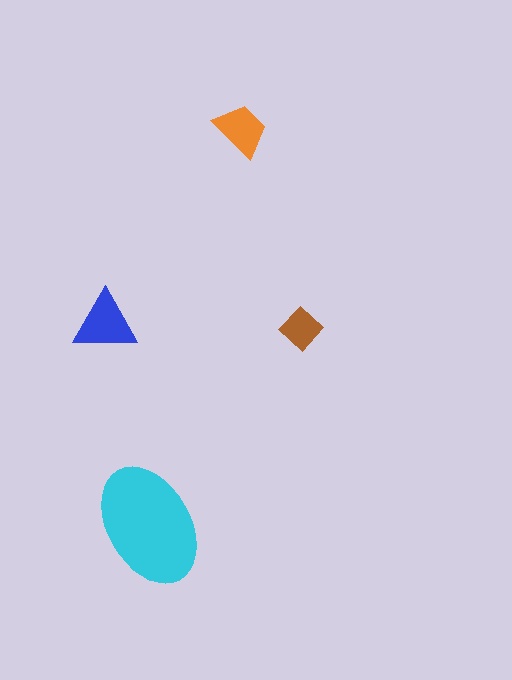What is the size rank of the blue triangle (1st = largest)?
2nd.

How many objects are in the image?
There are 4 objects in the image.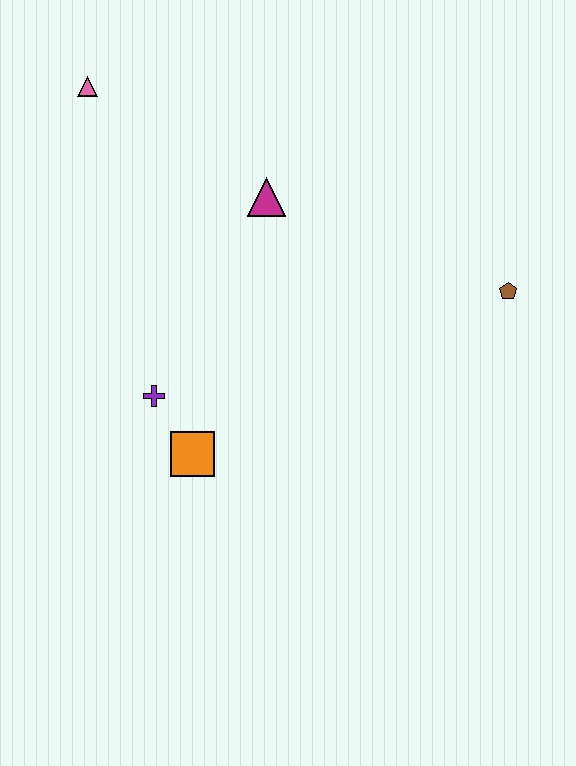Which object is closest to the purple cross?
The orange square is closest to the purple cross.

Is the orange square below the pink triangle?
Yes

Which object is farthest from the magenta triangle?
The orange square is farthest from the magenta triangle.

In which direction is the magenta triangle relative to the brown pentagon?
The magenta triangle is to the left of the brown pentagon.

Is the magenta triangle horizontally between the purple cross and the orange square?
No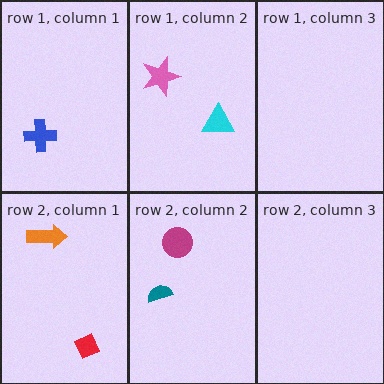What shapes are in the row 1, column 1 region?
The blue cross.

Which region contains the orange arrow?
The row 2, column 1 region.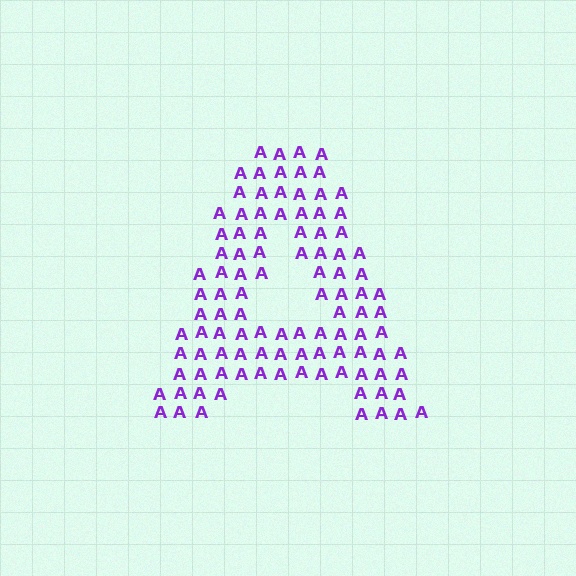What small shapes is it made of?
It is made of small letter A's.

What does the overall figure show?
The overall figure shows the letter A.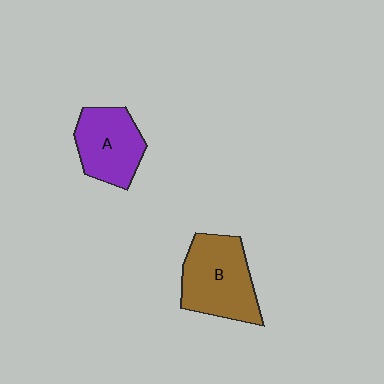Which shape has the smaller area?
Shape A (purple).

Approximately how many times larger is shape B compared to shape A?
Approximately 1.2 times.